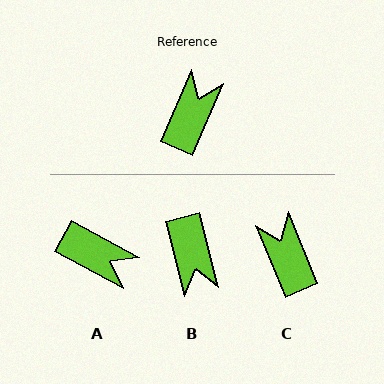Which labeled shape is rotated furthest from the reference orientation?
B, about 142 degrees away.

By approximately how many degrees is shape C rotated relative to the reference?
Approximately 46 degrees counter-clockwise.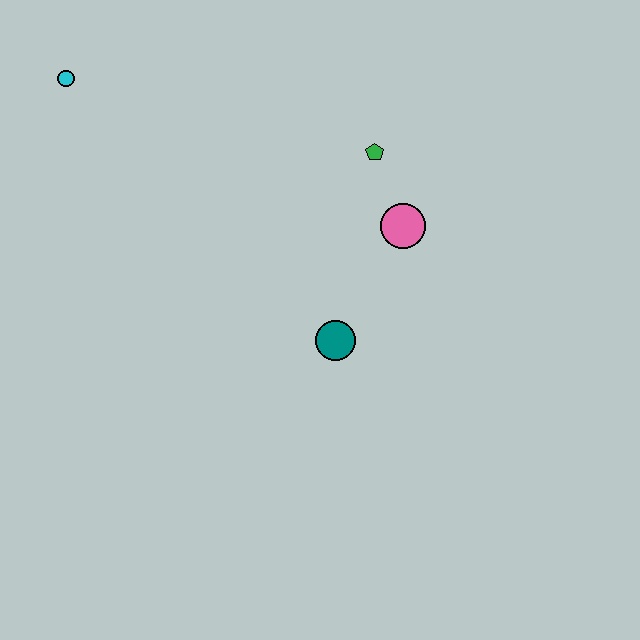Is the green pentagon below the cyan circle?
Yes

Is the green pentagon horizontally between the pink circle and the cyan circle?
Yes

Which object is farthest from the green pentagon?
The cyan circle is farthest from the green pentagon.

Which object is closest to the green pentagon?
The pink circle is closest to the green pentagon.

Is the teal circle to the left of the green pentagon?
Yes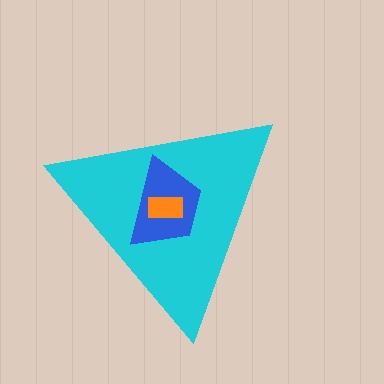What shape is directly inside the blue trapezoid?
The orange rectangle.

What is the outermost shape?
The cyan triangle.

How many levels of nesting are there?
3.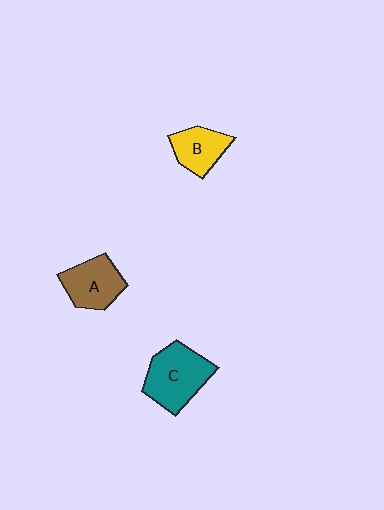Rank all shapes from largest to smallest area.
From largest to smallest: C (teal), A (brown), B (yellow).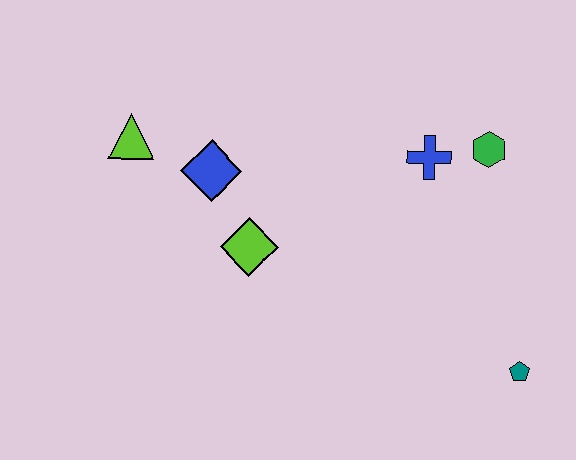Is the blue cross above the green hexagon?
No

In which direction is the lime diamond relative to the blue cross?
The lime diamond is to the left of the blue cross.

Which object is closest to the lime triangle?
The blue diamond is closest to the lime triangle.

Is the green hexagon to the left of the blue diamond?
No